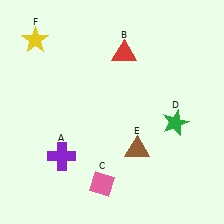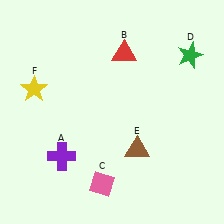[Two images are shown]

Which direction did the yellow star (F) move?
The yellow star (F) moved down.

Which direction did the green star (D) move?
The green star (D) moved up.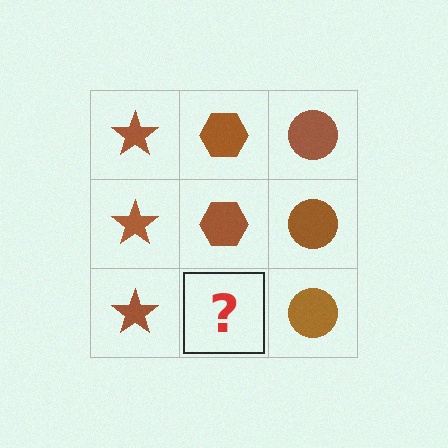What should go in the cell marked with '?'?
The missing cell should contain a brown hexagon.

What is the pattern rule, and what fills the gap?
The rule is that each column has a consistent shape. The gap should be filled with a brown hexagon.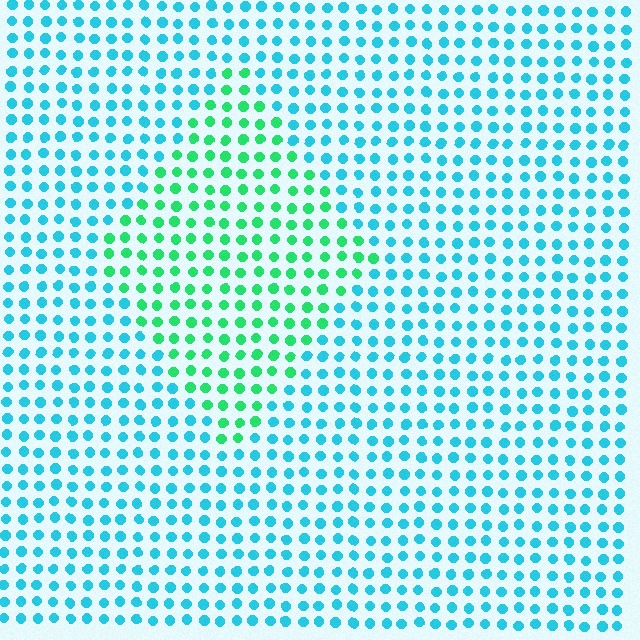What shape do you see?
I see a diamond.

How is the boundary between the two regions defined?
The boundary is defined purely by a slight shift in hue (about 45 degrees). Spacing, size, and orientation are identical on both sides.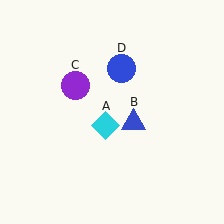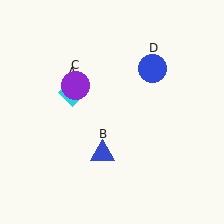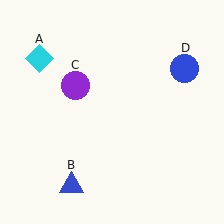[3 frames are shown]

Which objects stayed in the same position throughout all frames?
Purple circle (object C) remained stationary.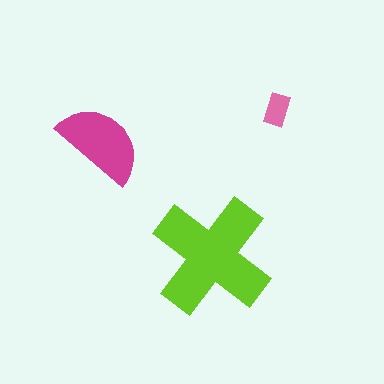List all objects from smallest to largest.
The pink rectangle, the magenta semicircle, the lime cross.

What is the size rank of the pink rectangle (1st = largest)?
3rd.